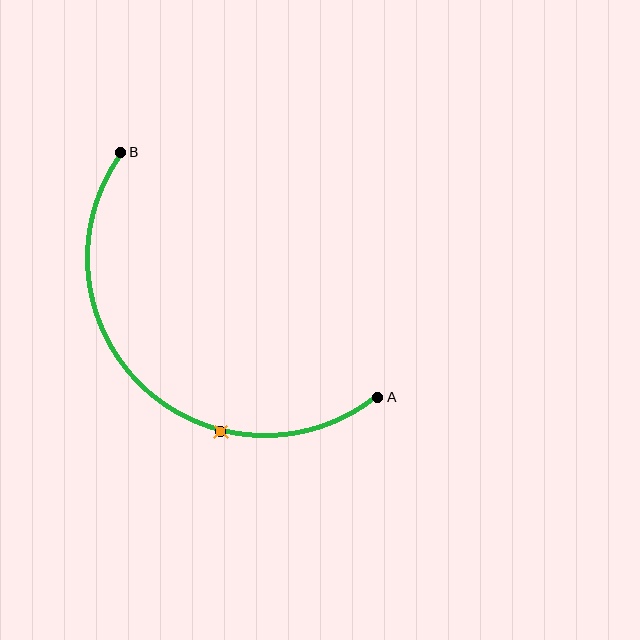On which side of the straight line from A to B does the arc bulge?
The arc bulges below and to the left of the straight line connecting A and B.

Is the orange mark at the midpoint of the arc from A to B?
No. The orange mark lies on the arc but is closer to endpoint A. The arc midpoint would be at the point on the curve equidistant along the arc from both A and B.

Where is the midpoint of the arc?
The arc midpoint is the point on the curve farthest from the straight line joining A and B. It sits below and to the left of that line.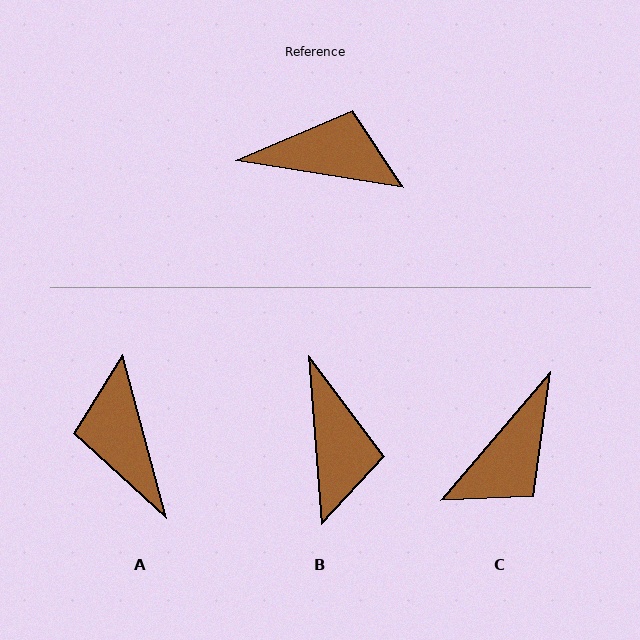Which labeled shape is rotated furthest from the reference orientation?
C, about 121 degrees away.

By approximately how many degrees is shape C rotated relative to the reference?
Approximately 121 degrees clockwise.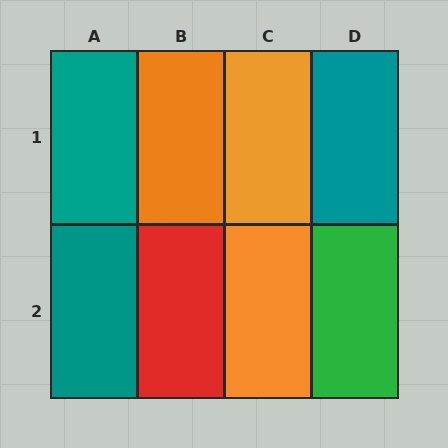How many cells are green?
1 cell is green.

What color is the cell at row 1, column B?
Orange.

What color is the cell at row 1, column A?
Teal.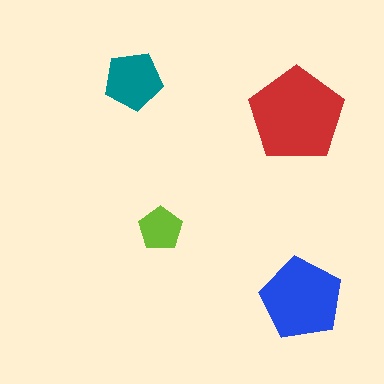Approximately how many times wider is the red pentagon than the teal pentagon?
About 1.5 times wider.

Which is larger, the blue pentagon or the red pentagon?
The red one.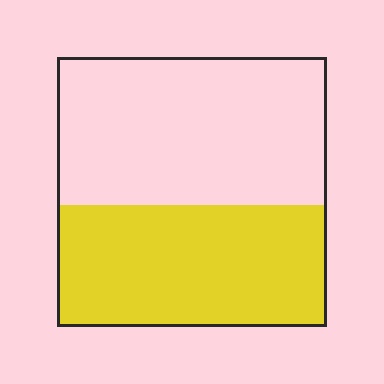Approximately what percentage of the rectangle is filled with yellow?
Approximately 45%.